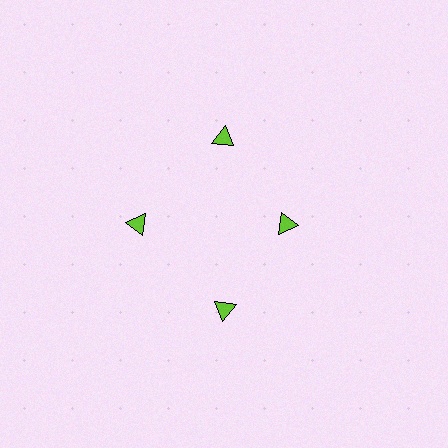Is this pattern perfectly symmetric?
No. The 4 lime triangles are arranged in a ring, but one element near the 3 o'clock position is pulled inward toward the center, breaking the 4-fold rotational symmetry.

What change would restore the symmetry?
The symmetry would be restored by moving it outward, back onto the ring so that all 4 triangles sit at equal angles and equal distance from the center.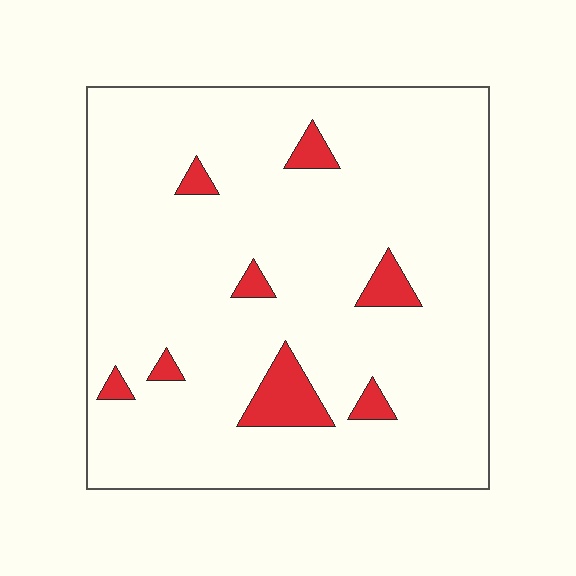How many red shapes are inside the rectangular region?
8.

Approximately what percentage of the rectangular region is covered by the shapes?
Approximately 10%.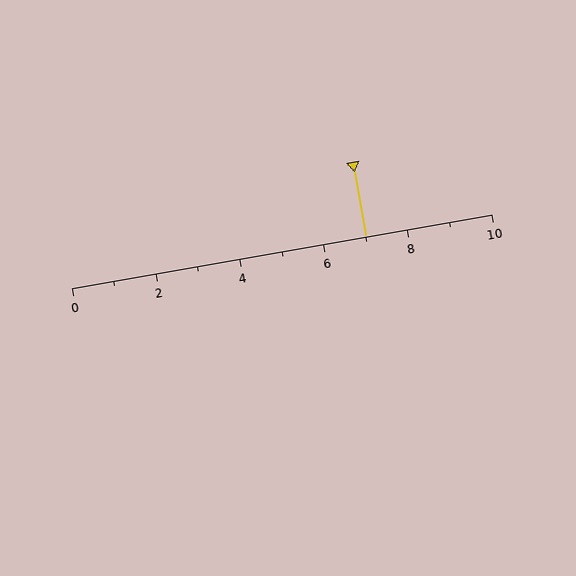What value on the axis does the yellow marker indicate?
The marker indicates approximately 7.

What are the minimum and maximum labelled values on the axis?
The axis runs from 0 to 10.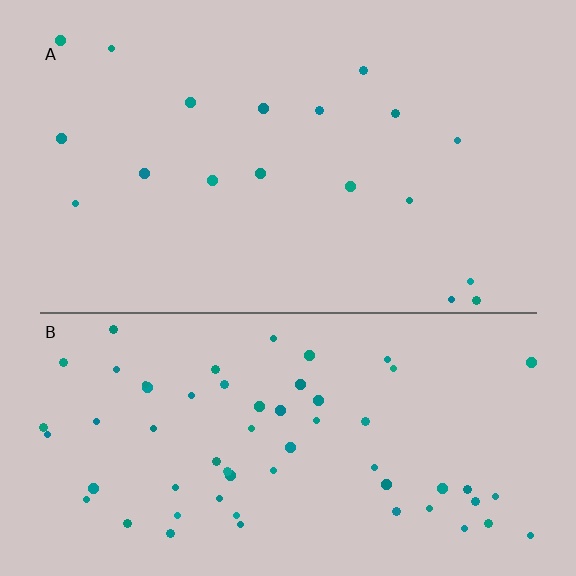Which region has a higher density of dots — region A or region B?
B (the bottom).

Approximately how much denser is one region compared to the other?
Approximately 3.3× — region B over region A.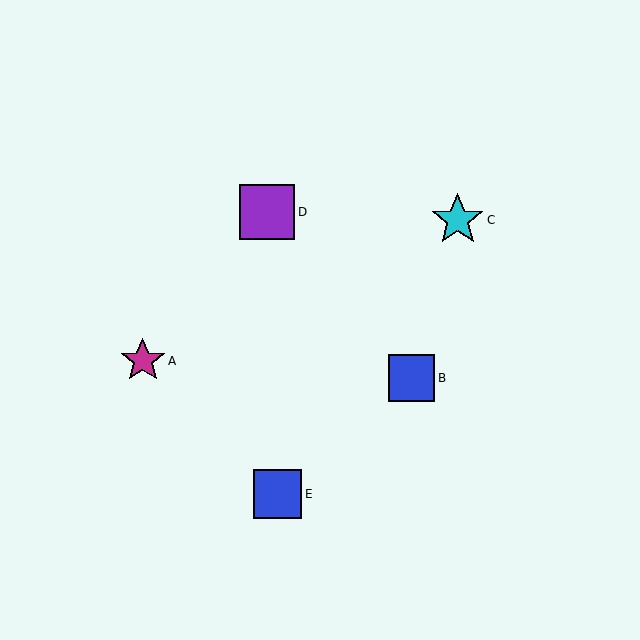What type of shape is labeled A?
Shape A is a magenta star.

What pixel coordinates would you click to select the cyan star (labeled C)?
Click at (458, 220) to select the cyan star C.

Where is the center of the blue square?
The center of the blue square is at (278, 494).